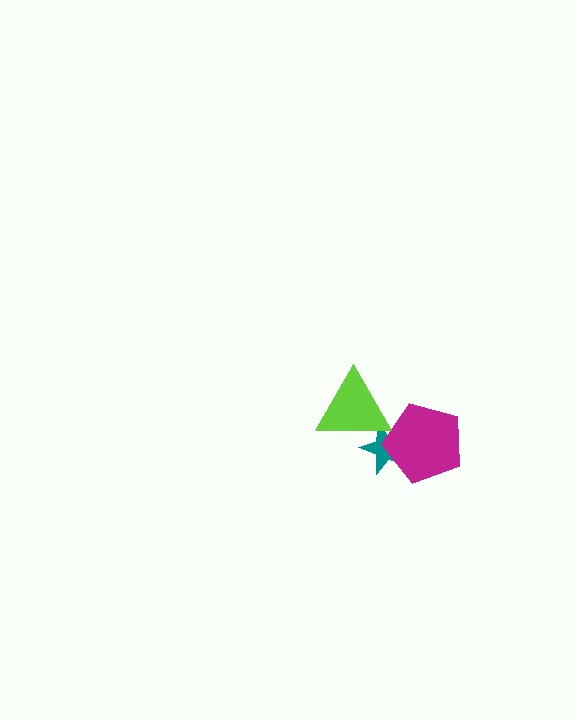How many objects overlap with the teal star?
2 objects overlap with the teal star.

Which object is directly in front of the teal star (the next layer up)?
The magenta pentagon is directly in front of the teal star.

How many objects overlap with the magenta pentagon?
1 object overlaps with the magenta pentagon.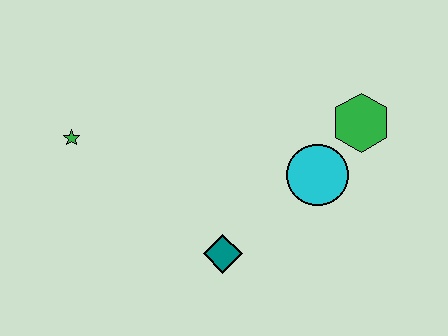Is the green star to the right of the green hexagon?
No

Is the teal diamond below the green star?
Yes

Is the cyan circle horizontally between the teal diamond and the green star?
No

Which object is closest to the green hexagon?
The cyan circle is closest to the green hexagon.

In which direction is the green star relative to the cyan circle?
The green star is to the left of the cyan circle.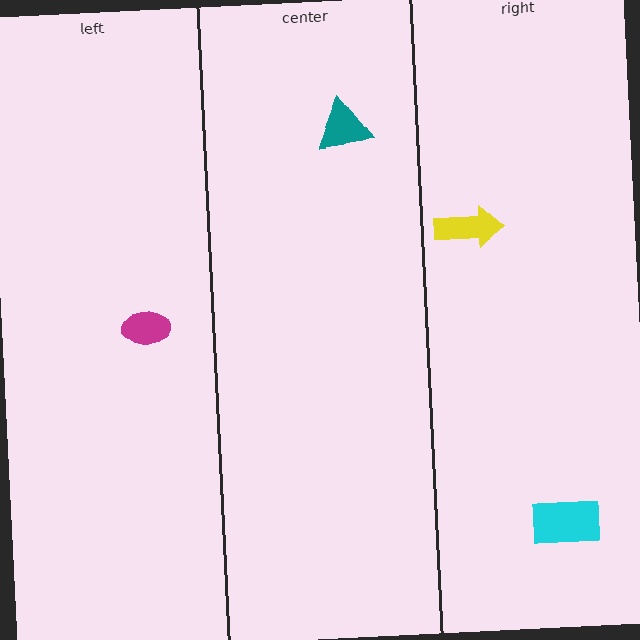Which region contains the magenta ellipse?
The left region.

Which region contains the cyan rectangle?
The right region.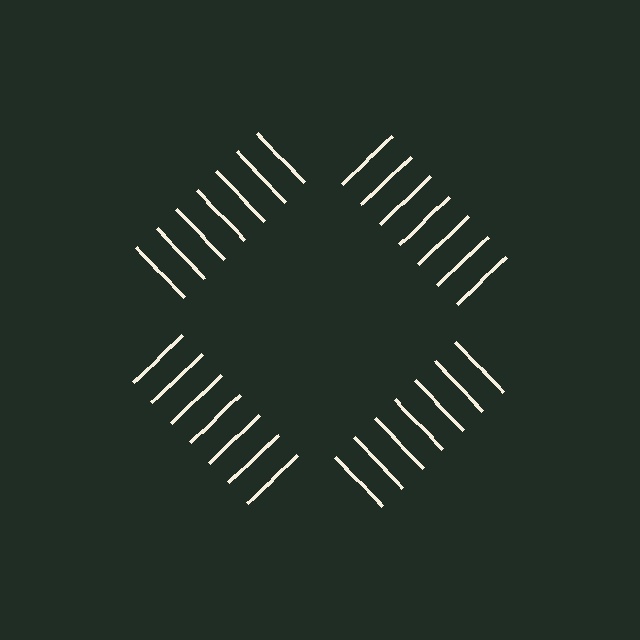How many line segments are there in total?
28 — 7 along each of the 4 edges.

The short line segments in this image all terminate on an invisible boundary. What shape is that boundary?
An illusory square — the line segments terminate on its edges but no continuous stroke is drawn.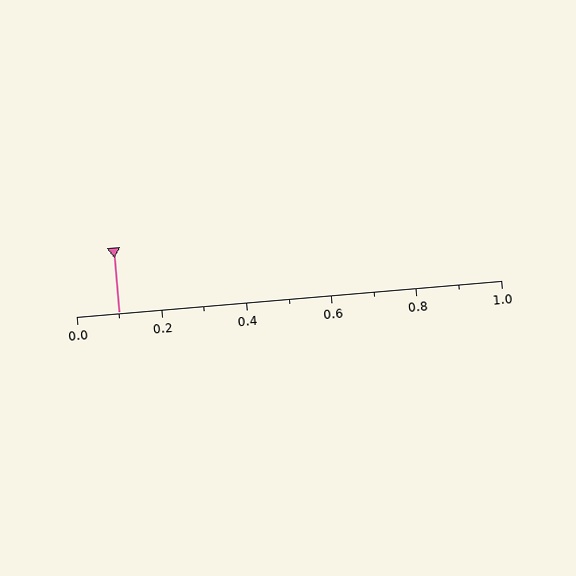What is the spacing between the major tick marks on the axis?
The major ticks are spaced 0.2 apart.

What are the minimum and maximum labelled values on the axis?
The axis runs from 0.0 to 1.0.